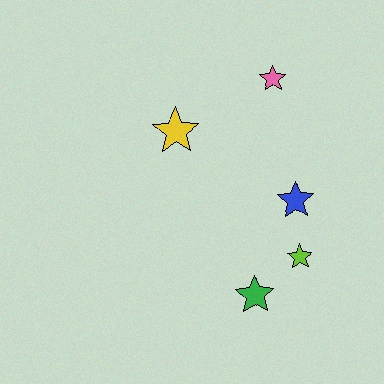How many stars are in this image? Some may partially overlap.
There are 5 stars.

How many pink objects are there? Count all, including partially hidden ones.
There is 1 pink object.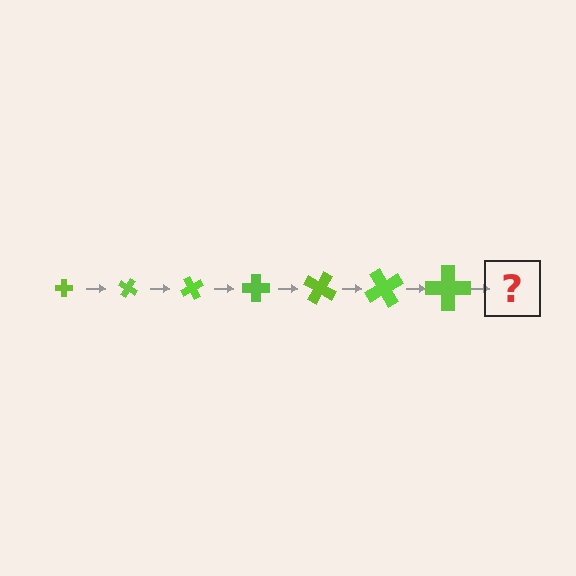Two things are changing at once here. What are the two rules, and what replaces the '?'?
The two rules are that the cross grows larger each step and it rotates 30 degrees each step. The '?' should be a cross, larger than the previous one and rotated 210 degrees from the start.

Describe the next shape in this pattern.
It should be a cross, larger than the previous one and rotated 210 degrees from the start.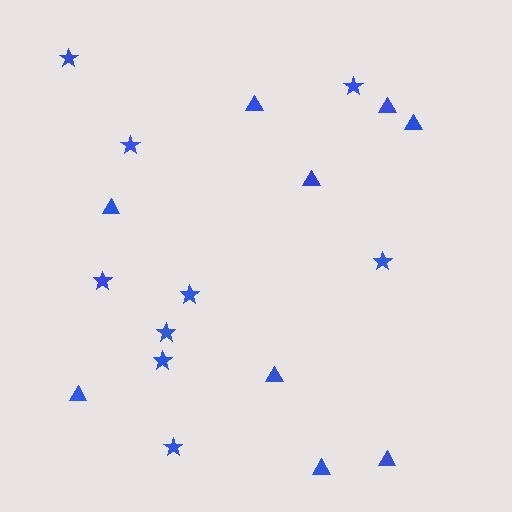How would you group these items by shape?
There are 2 groups: one group of stars (9) and one group of triangles (9).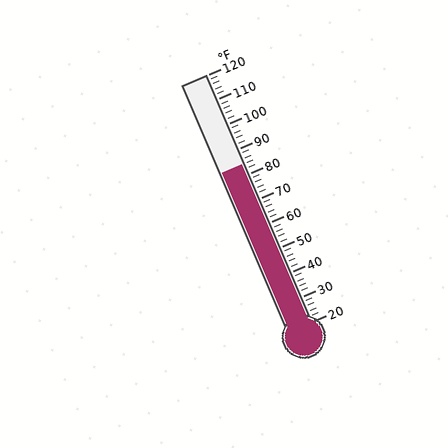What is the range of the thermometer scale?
The thermometer scale ranges from 20°F to 120°F.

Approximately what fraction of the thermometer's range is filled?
The thermometer is filled to approximately 65% of its range.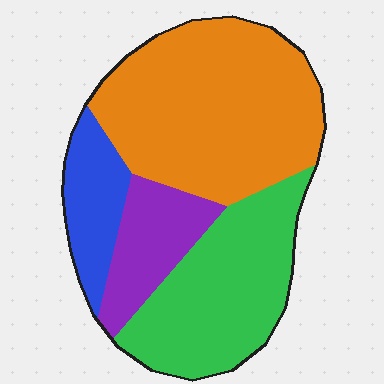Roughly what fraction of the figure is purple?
Purple covers 13% of the figure.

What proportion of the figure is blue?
Blue covers 12% of the figure.